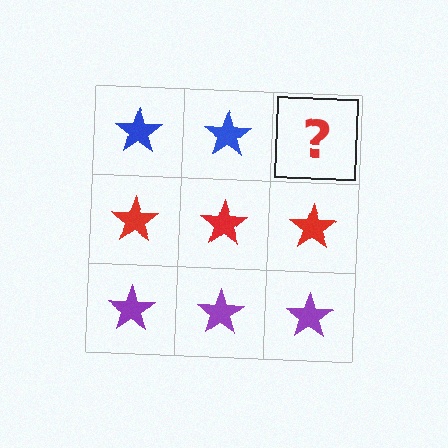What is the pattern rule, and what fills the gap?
The rule is that each row has a consistent color. The gap should be filled with a blue star.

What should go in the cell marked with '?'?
The missing cell should contain a blue star.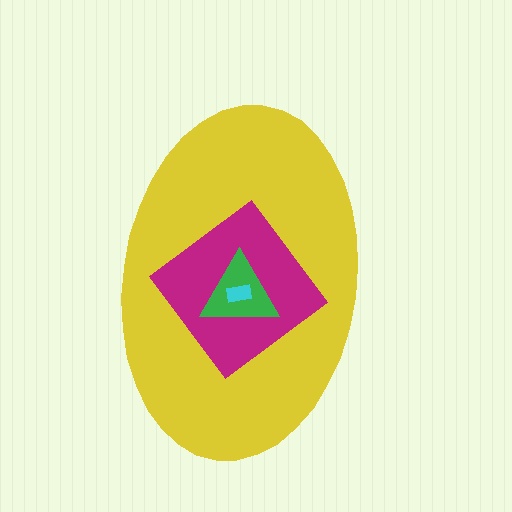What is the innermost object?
The cyan rectangle.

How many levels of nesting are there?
4.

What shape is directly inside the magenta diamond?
The green triangle.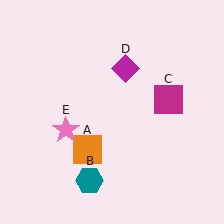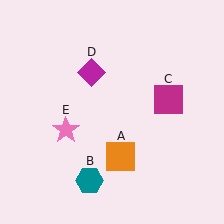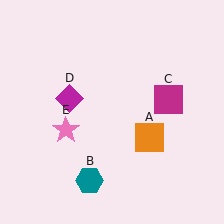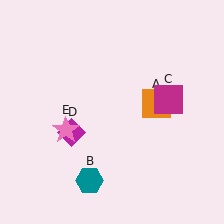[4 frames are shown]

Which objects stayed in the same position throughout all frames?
Teal hexagon (object B) and magenta square (object C) and pink star (object E) remained stationary.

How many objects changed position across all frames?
2 objects changed position: orange square (object A), magenta diamond (object D).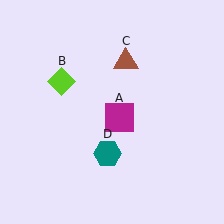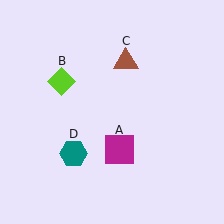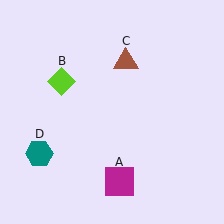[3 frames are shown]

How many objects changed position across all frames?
2 objects changed position: magenta square (object A), teal hexagon (object D).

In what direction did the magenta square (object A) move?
The magenta square (object A) moved down.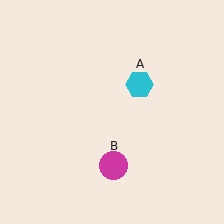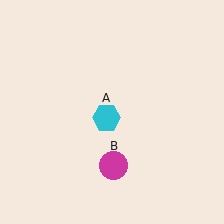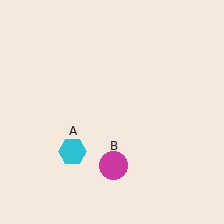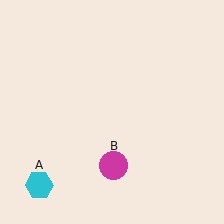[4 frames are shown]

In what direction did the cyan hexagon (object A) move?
The cyan hexagon (object A) moved down and to the left.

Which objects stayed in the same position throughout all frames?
Magenta circle (object B) remained stationary.